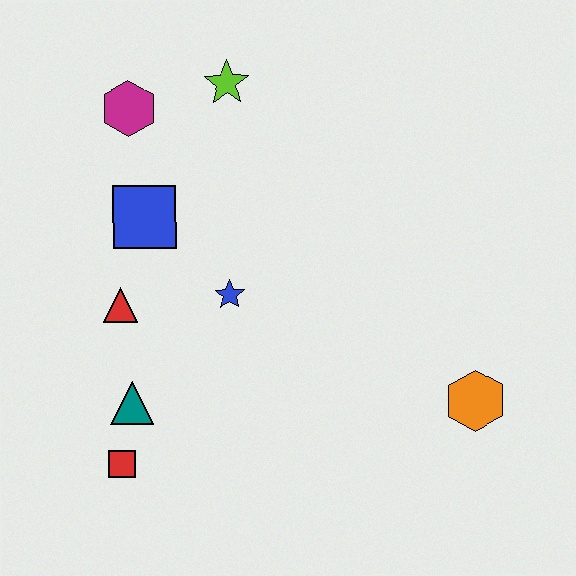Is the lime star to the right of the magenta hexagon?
Yes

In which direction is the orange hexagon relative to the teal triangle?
The orange hexagon is to the right of the teal triangle.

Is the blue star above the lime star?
No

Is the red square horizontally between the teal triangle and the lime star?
No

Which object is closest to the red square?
The teal triangle is closest to the red square.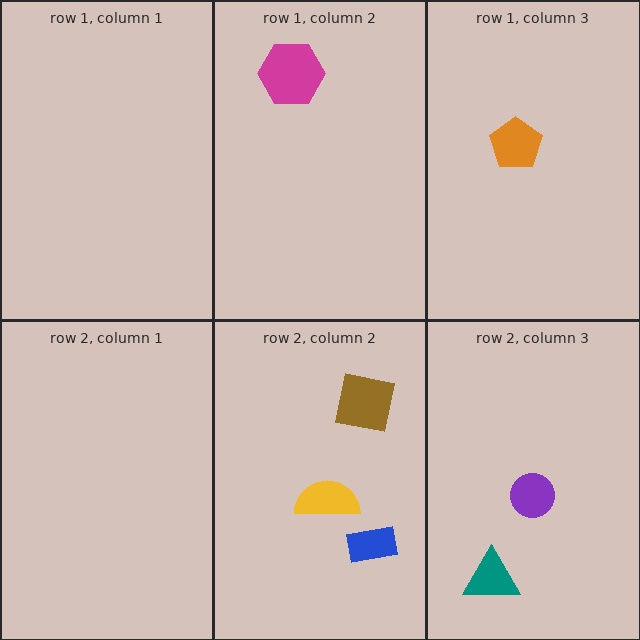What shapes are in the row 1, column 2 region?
The magenta hexagon.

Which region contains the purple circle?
The row 2, column 3 region.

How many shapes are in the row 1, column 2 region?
1.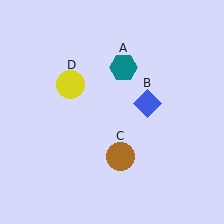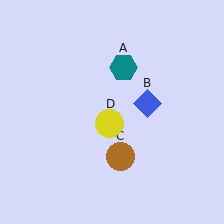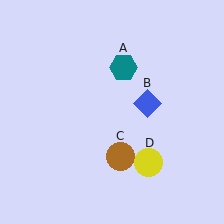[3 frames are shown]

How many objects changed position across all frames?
1 object changed position: yellow circle (object D).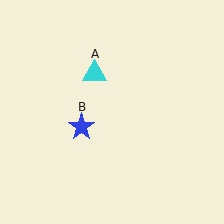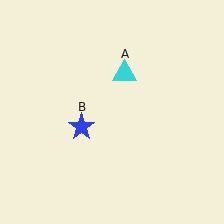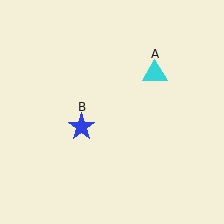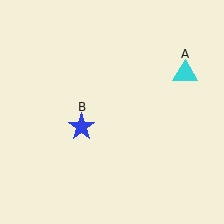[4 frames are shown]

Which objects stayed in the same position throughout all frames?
Blue star (object B) remained stationary.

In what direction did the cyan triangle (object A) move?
The cyan triangle (object A) moved right.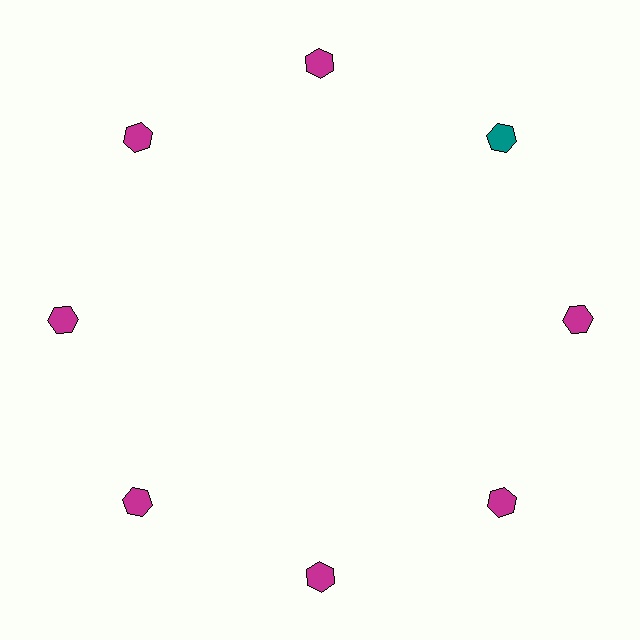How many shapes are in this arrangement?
There are 8 shapes arranged in a ring pattern.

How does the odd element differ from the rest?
It has a different color: teal instead of magenta.